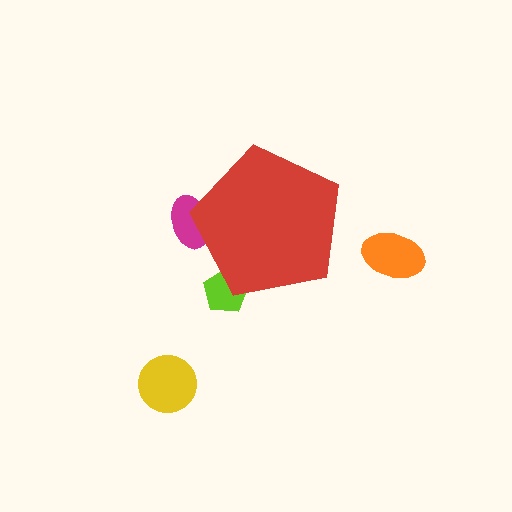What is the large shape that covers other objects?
A red pentagon.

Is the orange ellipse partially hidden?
No, the orange ellipse is fully visible.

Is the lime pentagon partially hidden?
Yes, the lime pentagon is partially hidden behind the red pentagon.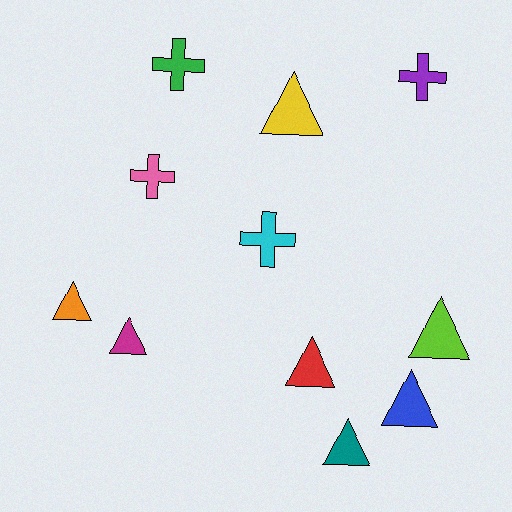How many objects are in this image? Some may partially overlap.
There are 11 objects.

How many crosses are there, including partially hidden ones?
There are 4 crosses.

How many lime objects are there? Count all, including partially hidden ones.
There is 1 lime object.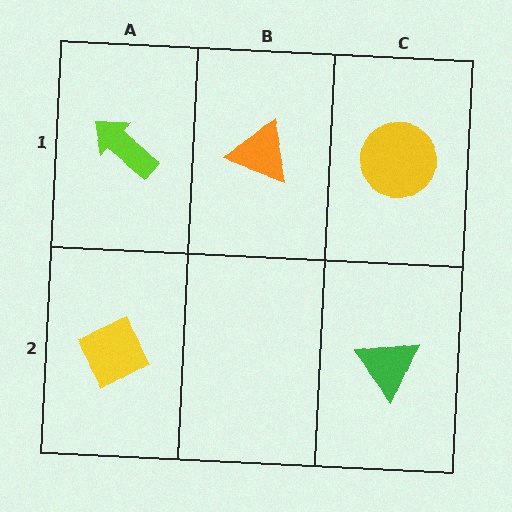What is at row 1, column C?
A yellow circle.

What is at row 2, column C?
A green triangle.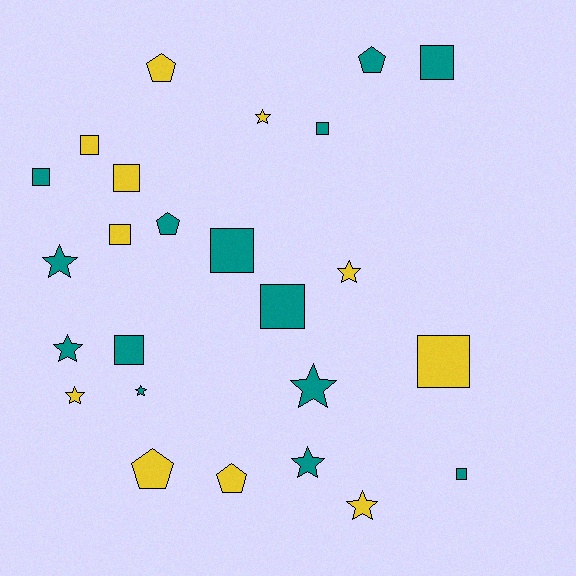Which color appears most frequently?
Teal, with 14 objects.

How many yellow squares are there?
There are 4 yellow squares.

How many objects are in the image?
There are 25 objects.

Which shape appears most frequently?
Square, with 11 objects.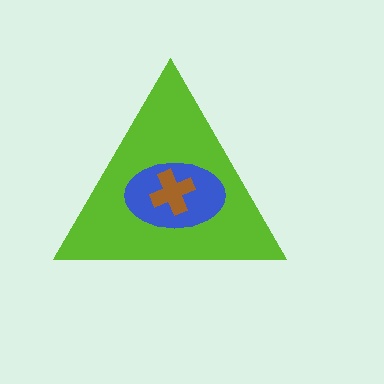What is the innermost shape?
The brown cross.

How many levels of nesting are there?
3.